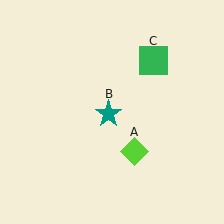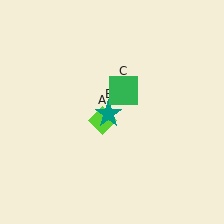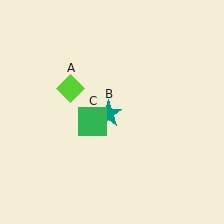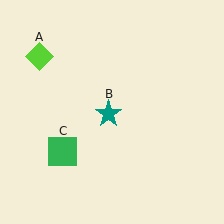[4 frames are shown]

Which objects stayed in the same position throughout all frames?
Teal star (object B) remained stationary.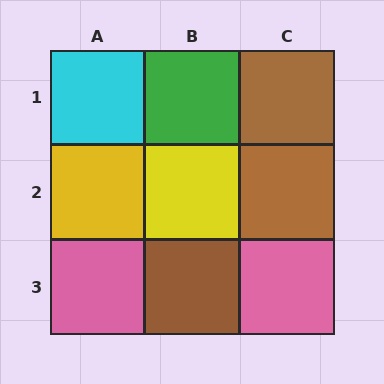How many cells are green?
1 cell is green.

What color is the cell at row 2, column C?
Brown.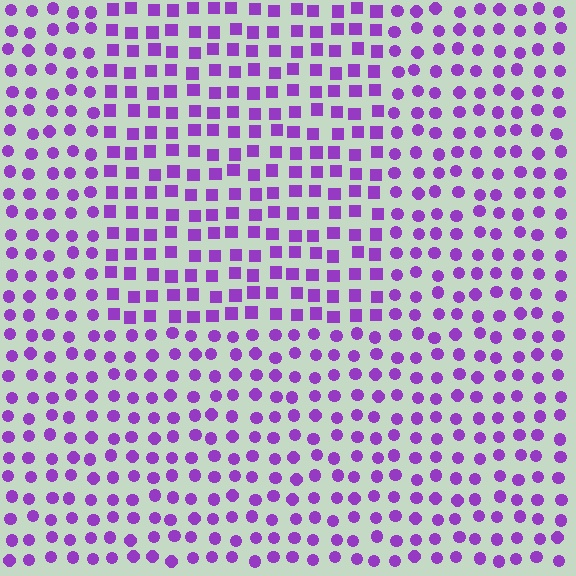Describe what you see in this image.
The image is filled with small purple elements arranged in a uniform grid. A rectangle-shaped region contains squares, while the surrounding area contains circles. The boundary is defined purely by the change in element shape.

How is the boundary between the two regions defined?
The boundary is defined by a change in element shape: squares inside vs. circles outside. All elements share the same color and spacing.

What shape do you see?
I see a rectangle.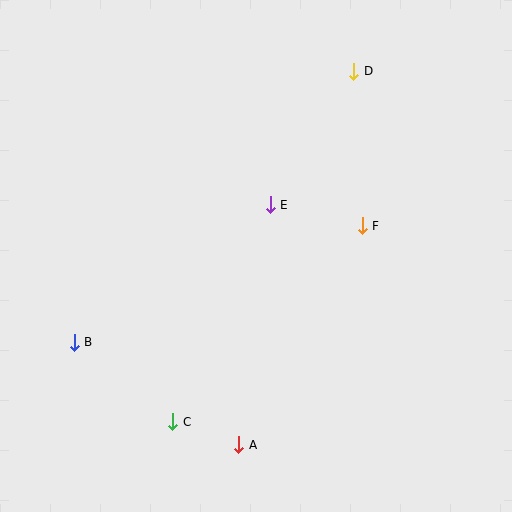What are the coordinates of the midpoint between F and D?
The midpoint between F and D is at (358, 148).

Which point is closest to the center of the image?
Point E at (270, 205) is closest to the center.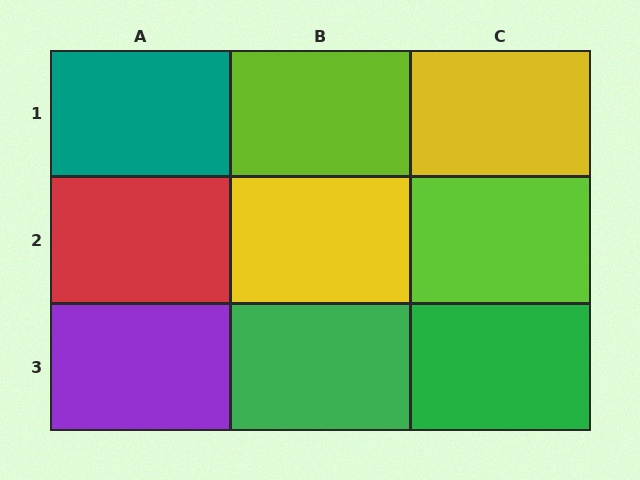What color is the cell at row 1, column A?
Teal.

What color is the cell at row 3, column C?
Green.